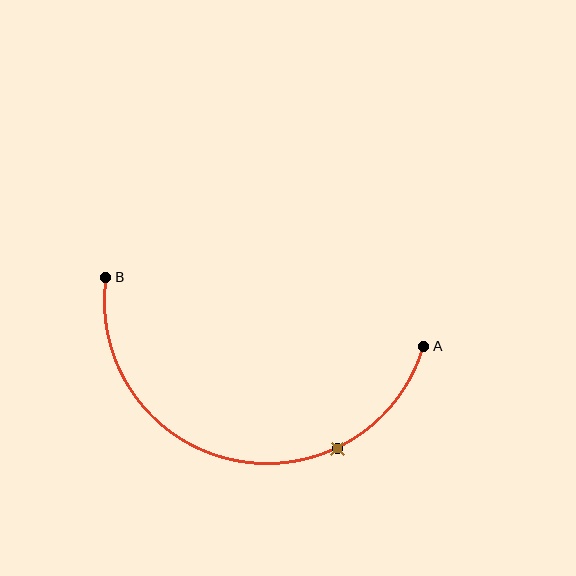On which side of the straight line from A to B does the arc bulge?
The arc bulges below the straight line connecting A and B.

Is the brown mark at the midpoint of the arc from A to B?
No. The brown mark lies on the arc but is closer to endpoint A. The arc midpoint would be at the point on the curve equidistant along the arc from both A and B.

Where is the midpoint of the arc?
The arc midpoint is the point on the curve farthest from the straight line joining A and B. It sits below that line.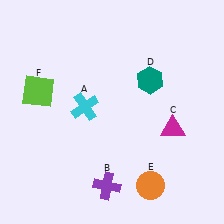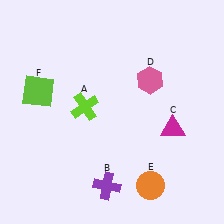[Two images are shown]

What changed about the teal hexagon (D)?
In Image 1, D is teal. In Image 2, it changed to pink.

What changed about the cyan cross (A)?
In Image 1, A is cyan. In Image 2, it changed to lime.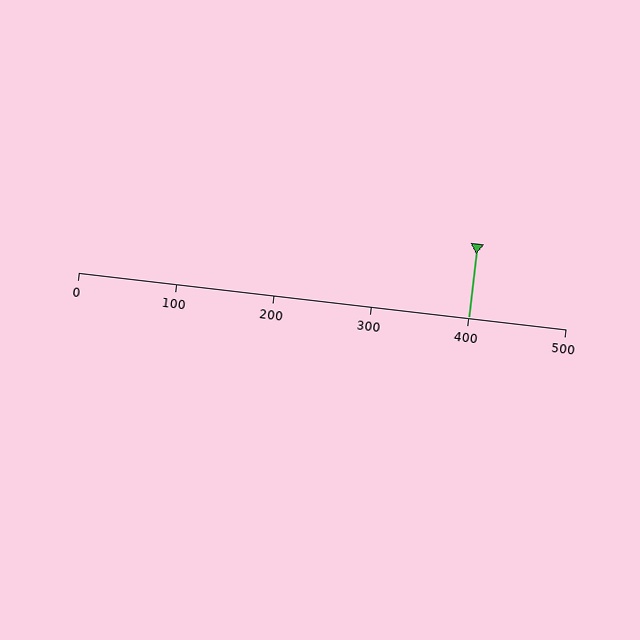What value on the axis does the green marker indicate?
The marker indicates approximately 400.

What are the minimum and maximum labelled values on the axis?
The axis runs from 0 to 500.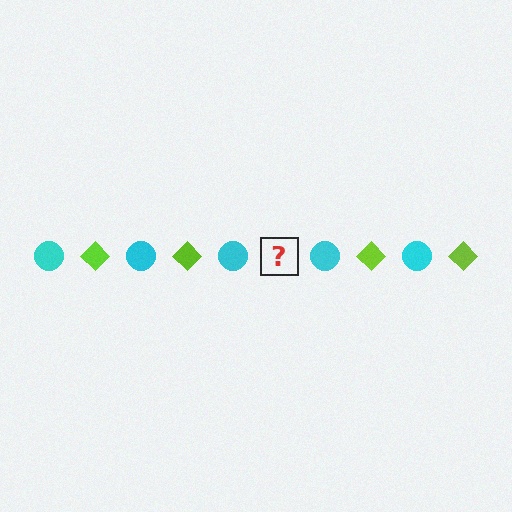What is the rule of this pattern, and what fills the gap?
The rule is that the pattern alternates between cyan circle and lime diamond. The gap should be filled with a lime diamond.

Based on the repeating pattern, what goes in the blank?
The blank should be a lime diamond.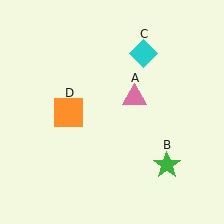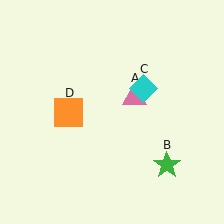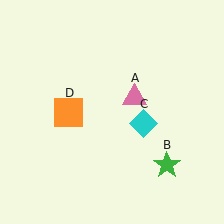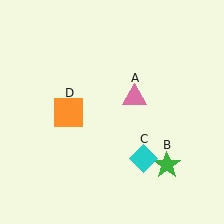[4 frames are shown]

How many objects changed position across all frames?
1 object changed position: cyan diamond (object C).